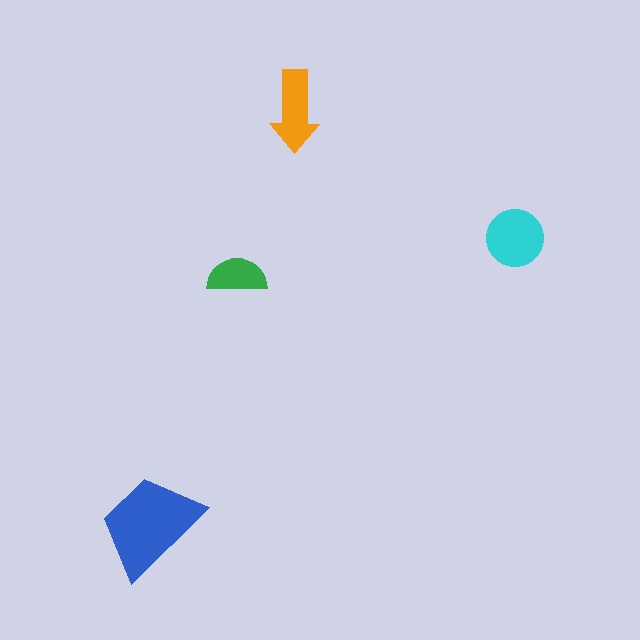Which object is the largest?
The blue trapezoid.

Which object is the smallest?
The green semicircle.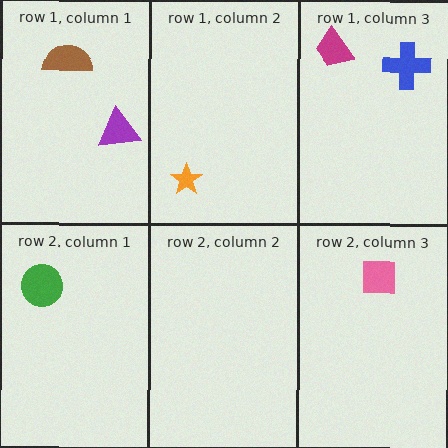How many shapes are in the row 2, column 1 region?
1.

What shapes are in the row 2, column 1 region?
The green circle.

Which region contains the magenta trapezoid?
The row 1, column 3 region.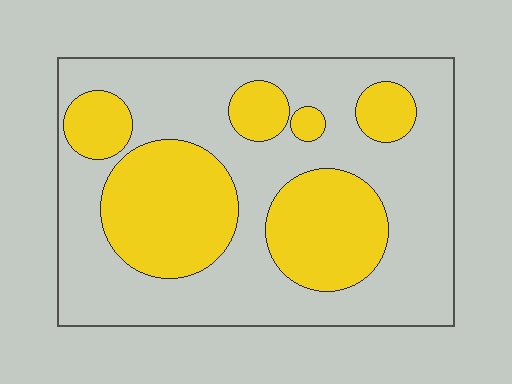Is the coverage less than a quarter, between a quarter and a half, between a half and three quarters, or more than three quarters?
Between a quarter and a half.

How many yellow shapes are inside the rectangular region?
6.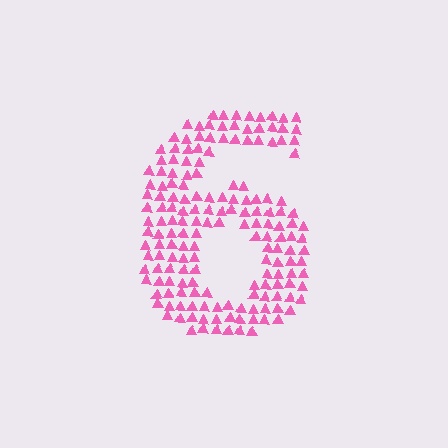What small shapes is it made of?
It is made of small triangles.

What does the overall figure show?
The overall figure shows the digit 6.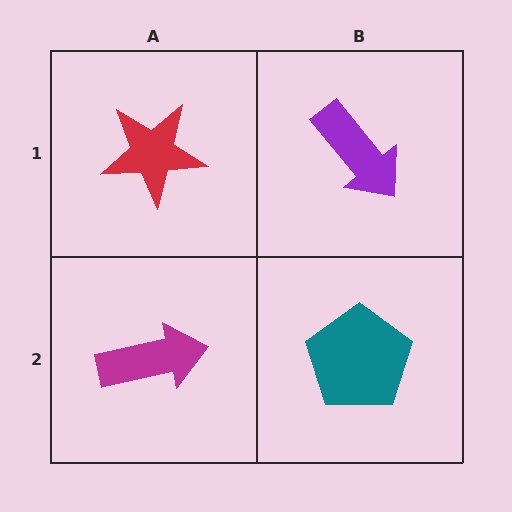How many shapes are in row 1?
2 shapes.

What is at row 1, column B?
A purple arrow.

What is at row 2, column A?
A magenta arrow.